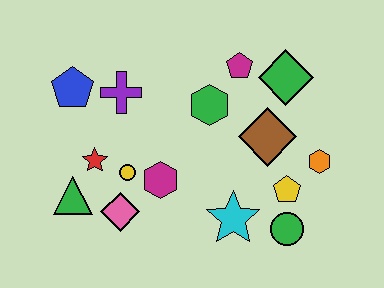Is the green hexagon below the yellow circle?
No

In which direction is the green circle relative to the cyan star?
The green circle is to the right of the cyan star.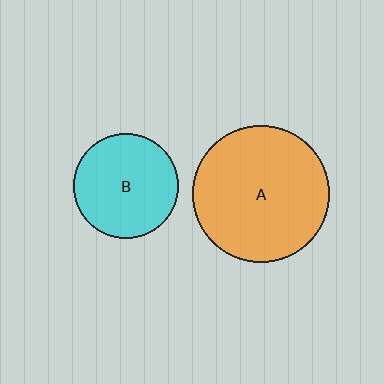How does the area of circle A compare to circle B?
Approximately 1.7 times.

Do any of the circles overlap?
No, none of the circles overlap.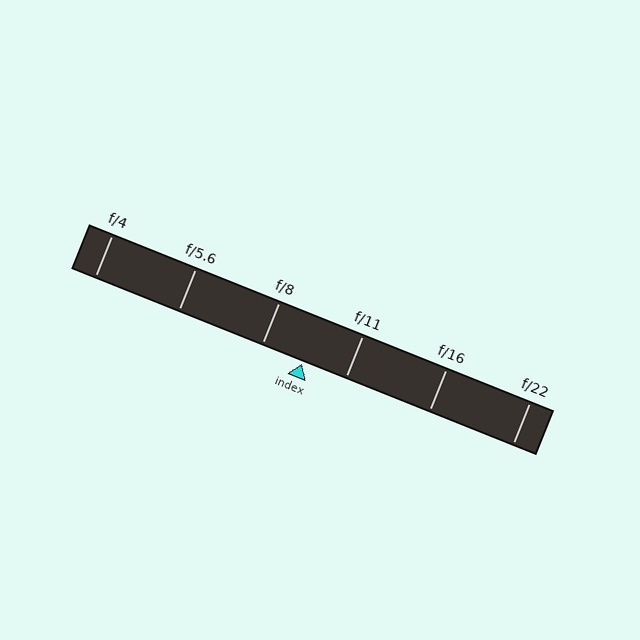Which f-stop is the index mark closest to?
The index mark is closest to f/8.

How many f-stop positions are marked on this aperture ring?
There are 6 f-stop positions marked.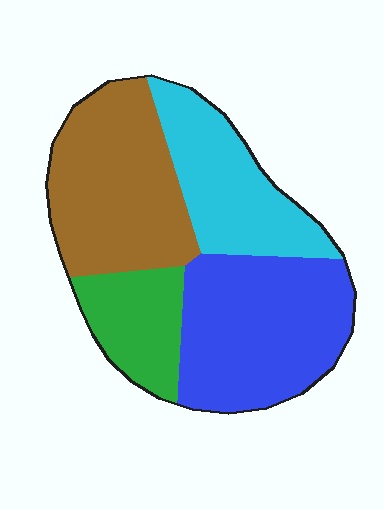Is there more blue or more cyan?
Blue.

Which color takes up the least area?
Green, at roughly 15%.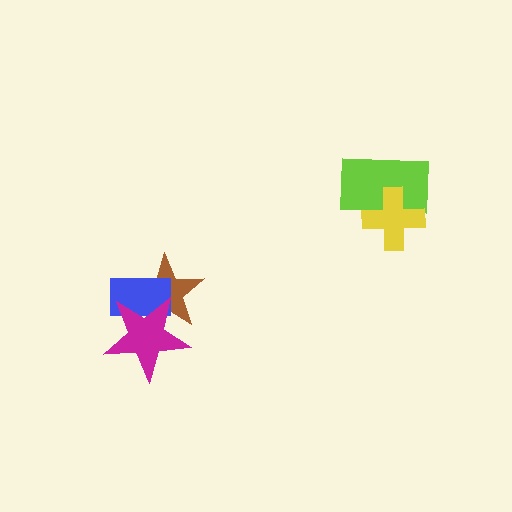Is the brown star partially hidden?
Yes, it is partially covered by another shape.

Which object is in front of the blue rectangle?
The magenta star is in front of the blue rectangle.